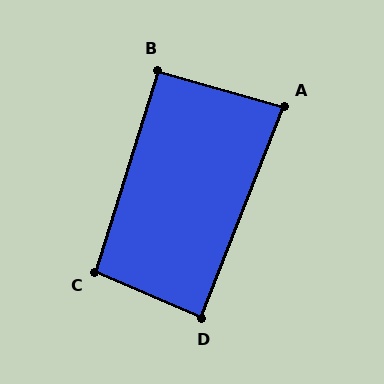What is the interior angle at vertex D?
Approximately 88 degrees (approximately right).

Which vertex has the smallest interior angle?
A, at approximately 84 degrees.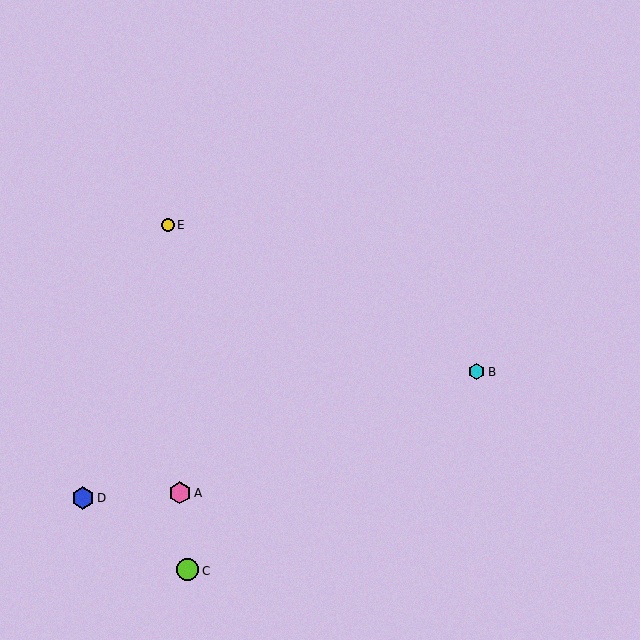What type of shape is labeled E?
Shape E is a yellow circle.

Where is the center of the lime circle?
The center of the lime circle is at (187, 570).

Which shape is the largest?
The blue hexagon (labeled D) is the largest.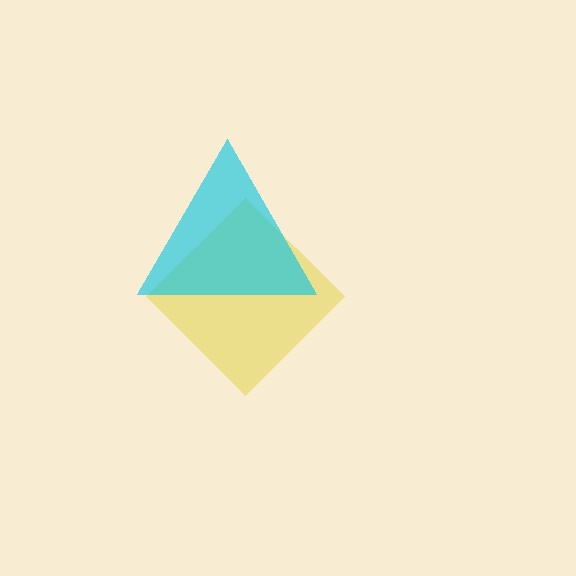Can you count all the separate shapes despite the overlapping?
Yes, there are 2 separate shapes.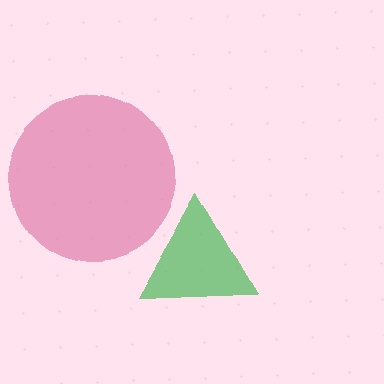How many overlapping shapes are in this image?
There are 2 overlapping shapes in the image.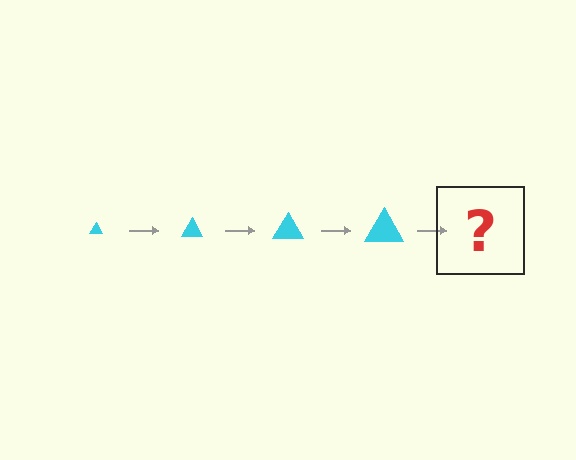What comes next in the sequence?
The next element should be a cyan triangle, larger than the previous one.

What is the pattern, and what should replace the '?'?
The pattern is that the triangle gets progressively larger each step. The '?' should be a cyan triangle, larger than the previous one.